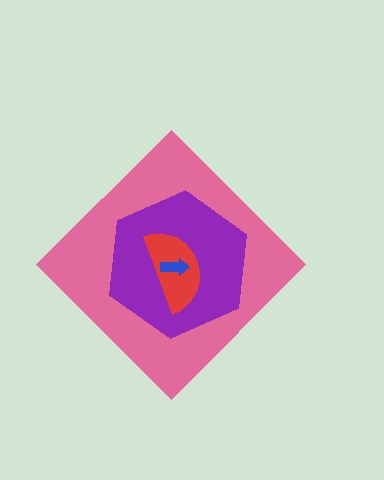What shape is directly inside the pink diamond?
The purple hexagon.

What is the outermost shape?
The pink diamond.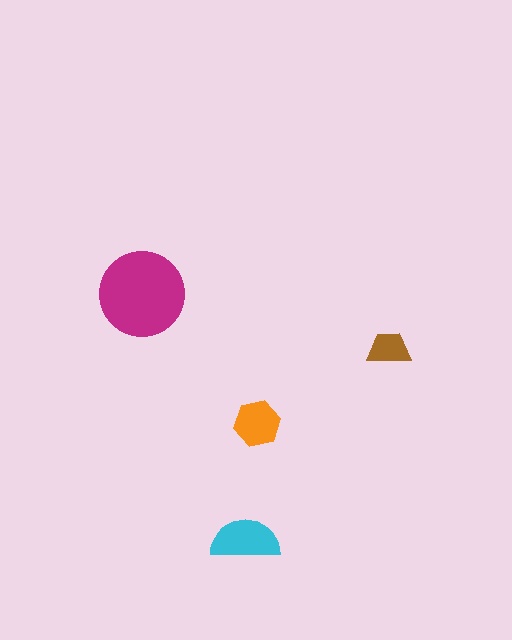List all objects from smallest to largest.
The brown trapezoid, the orange hexagon, the cyan semicircle, the magenta circle.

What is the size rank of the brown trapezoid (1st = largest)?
4th.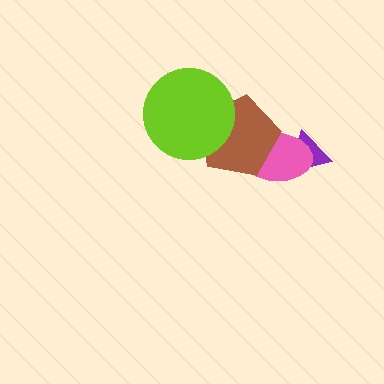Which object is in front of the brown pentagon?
The lime circle is in front of the brown pentagon.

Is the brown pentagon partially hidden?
Yes, it is partially covered by another shape.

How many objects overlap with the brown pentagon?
2 objects overlap with the brown pentagon.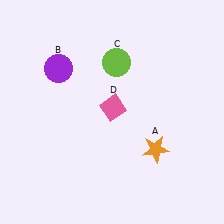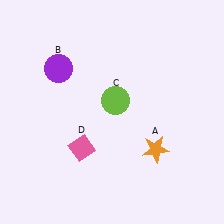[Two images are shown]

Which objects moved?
The objects that moved are: the lime circle (C), the pink diamond (D).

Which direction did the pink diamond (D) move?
The pink diamond (D) moved down.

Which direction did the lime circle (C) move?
The lime circle (C) moved down.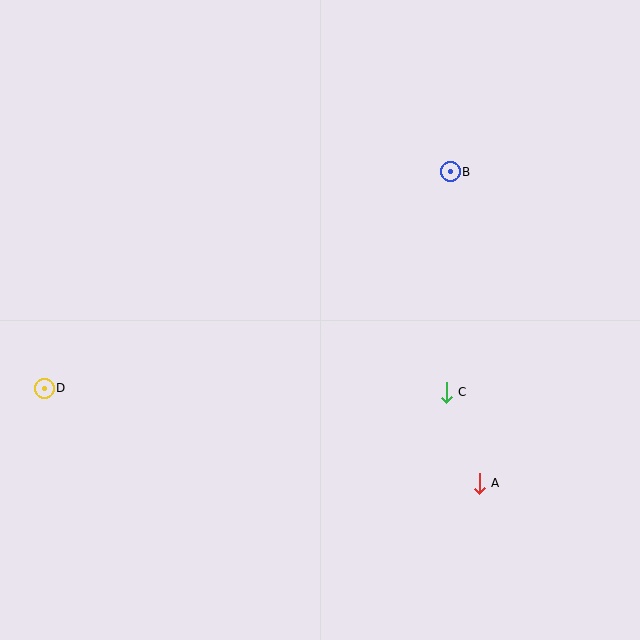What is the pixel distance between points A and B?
The distance between A and B is 313 pixels.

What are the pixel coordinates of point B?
Point B is at (450, 172).